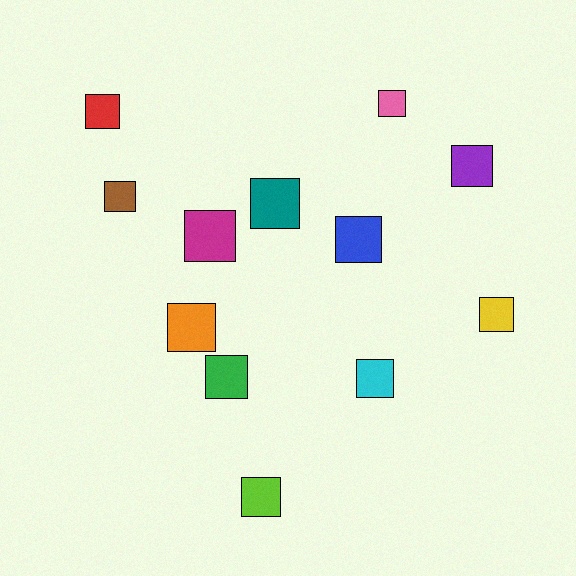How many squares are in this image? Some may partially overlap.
There are 12 squares.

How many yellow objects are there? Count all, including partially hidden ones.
There is 1 yellow object.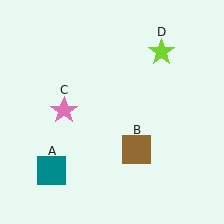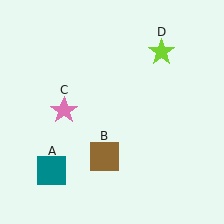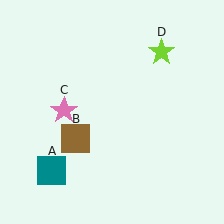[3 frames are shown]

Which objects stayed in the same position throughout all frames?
Teal square (object A) and pink star (object C) and lime star (object D) remained stationary.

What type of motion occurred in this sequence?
The brown square (object B) rotated clockwise around the center of the scene.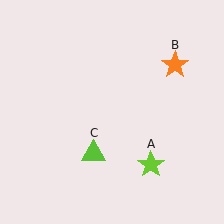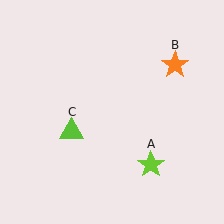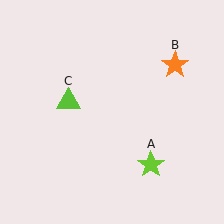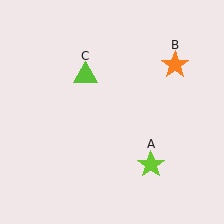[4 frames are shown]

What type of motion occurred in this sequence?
The lime triangle (object C) rotated clockwise around the center of the scene.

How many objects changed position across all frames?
1 object changed position: lime triangle (object C).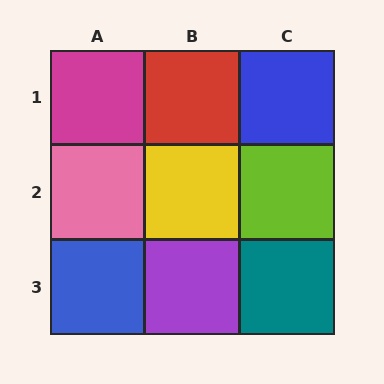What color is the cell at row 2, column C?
Lime.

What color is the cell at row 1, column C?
Blue.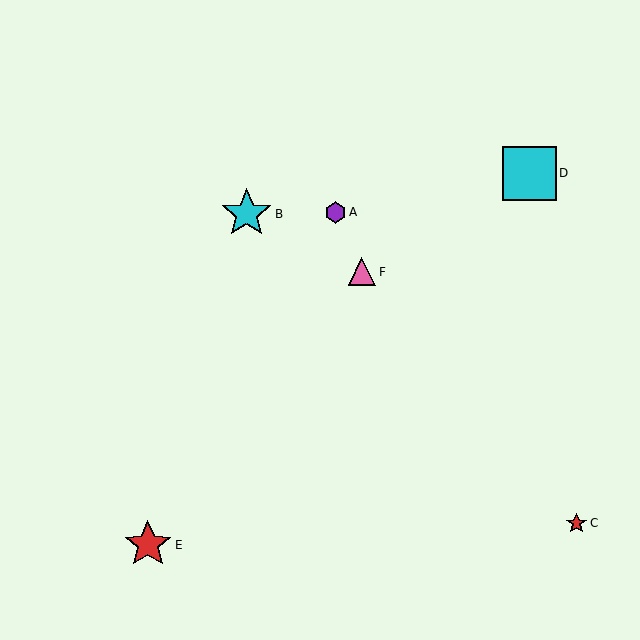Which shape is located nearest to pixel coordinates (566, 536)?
The red star (labeled C) at (577, 523) is nearest to that location.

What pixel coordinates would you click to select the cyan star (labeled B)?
Click at (247, 214) to select the cyan star B.